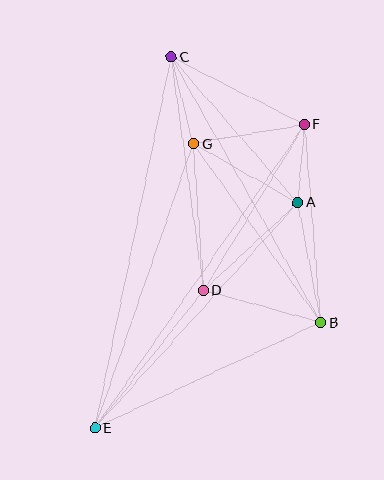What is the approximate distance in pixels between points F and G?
The distance between F and G is approximately 113 pixels.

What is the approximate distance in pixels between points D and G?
The distance between D and G is approximately 147 pixels.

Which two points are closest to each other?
Points A and F are closest to each other.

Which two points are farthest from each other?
Points C and E are farthest from each other.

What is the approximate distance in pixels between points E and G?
The distance between E and G is approximately 301 pixels.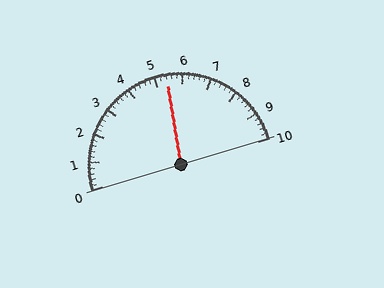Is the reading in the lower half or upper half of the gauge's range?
The reading is in the upper half of the range (0 to 10).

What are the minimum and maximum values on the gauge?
The gauge ranges from 0 to 10.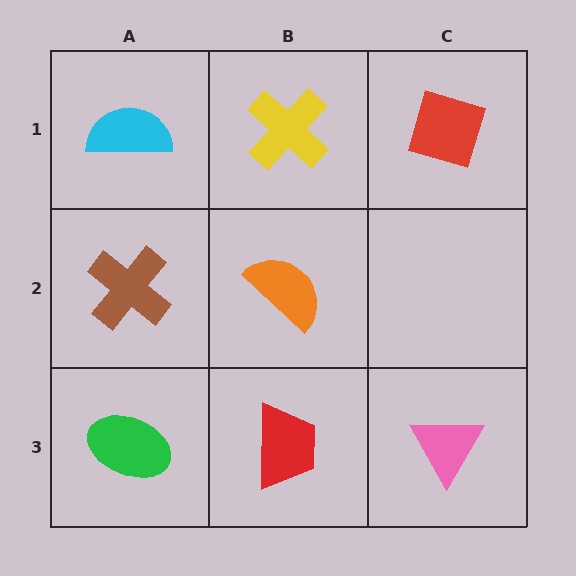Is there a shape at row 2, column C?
No, that cell is empty.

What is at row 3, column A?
A green ellipse.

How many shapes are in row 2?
2 shapes.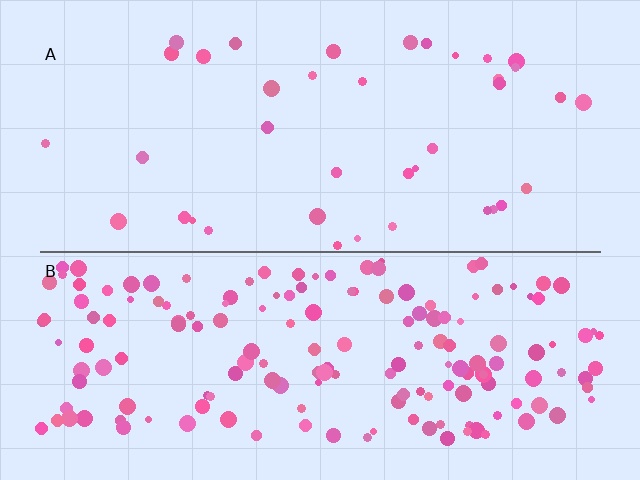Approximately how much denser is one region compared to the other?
Approximately 4.3× — region B over region A.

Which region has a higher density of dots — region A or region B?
B (the bottom).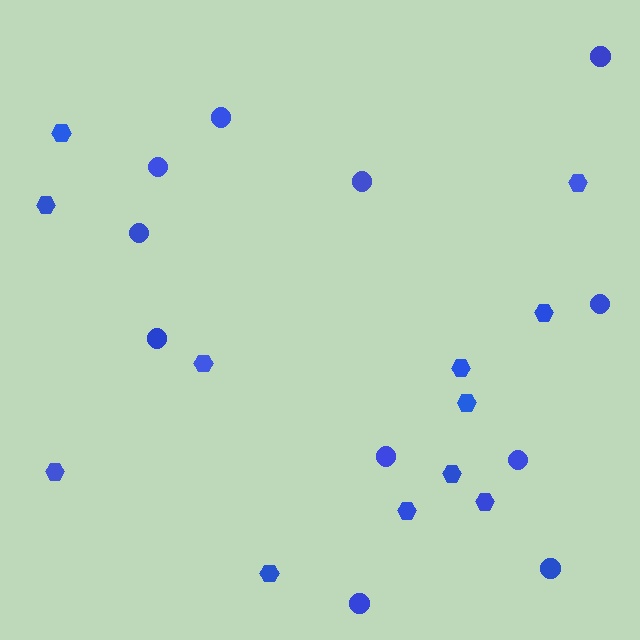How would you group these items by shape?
There are 2 groups: one group of hexagons (12) and one group of circles (11).